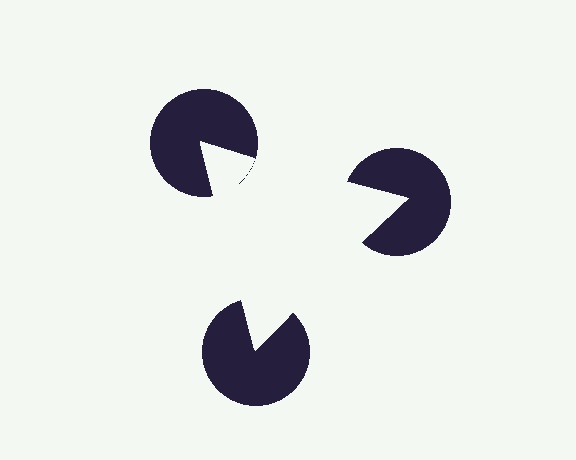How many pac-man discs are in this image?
There are 3 — one at each vertex of the illusory triangle.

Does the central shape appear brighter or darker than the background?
It typically appears slightly brighter than the background, even though no actual brightness change is drawn.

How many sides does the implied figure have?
3 sides.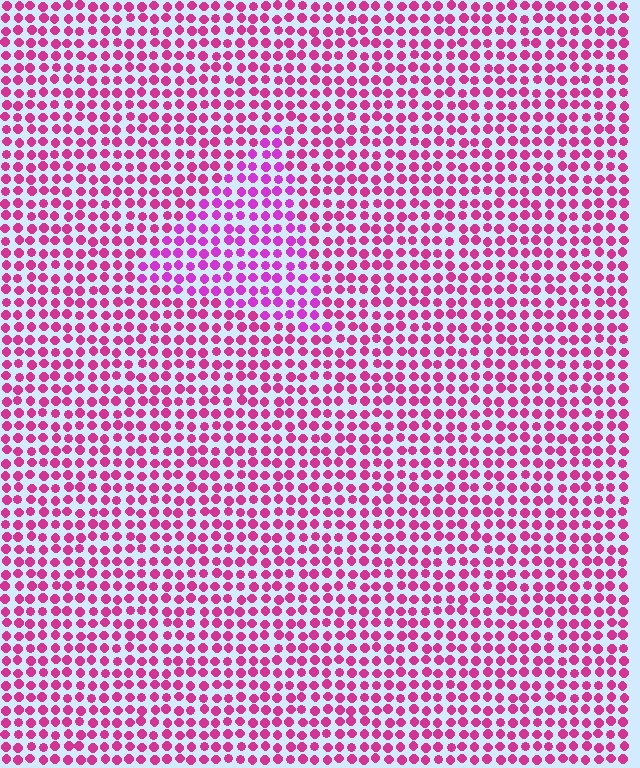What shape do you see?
I see a triangle.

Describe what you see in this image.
The image is filled with small magenta elements in a uniform arrangement. A triangle-shaped region is visible where the elements are tinted to a slightly different hue, forming a subtle color boundary.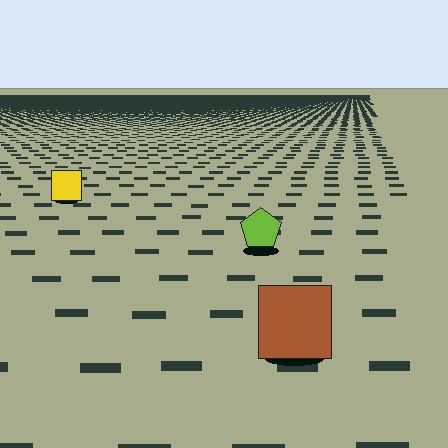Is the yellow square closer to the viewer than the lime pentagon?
No. The lime pentagon is closer — you can tell from the texture gradient: the ground texture is coarser near it.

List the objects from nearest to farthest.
From nearest to farthest: the brown square, the lime pentagon, the yellow square.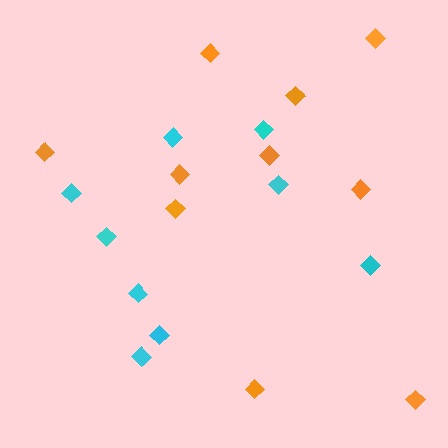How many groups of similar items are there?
There are 2 groups: one group of cyan diamonds (9) and one group of orange diamonds (10).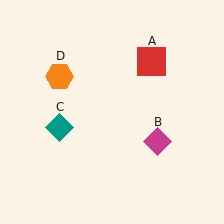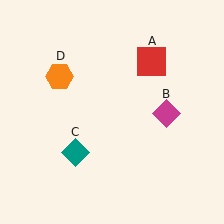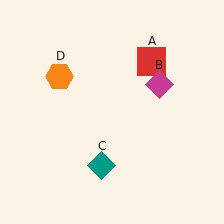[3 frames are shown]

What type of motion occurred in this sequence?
The magenta diamond (object B), teal diamond (object C) rotated counterclockwise around the center of the scene.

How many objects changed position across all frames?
2 objects changed position: magenta diamond (object B), teal diamond (object C).